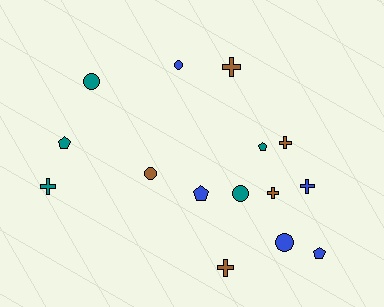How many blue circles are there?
There are 2 blue circles.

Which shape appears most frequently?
Cross, with 6 objects.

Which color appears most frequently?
Blue, with 5 objects.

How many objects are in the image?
There are 15 objects.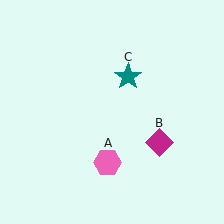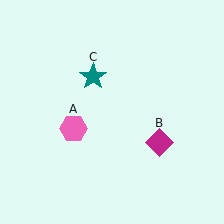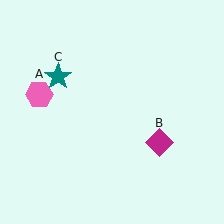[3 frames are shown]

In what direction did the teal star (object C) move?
The teal star (object C) moved left.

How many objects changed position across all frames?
2 objects changed position: pink hexagon (object A), teal star (object C).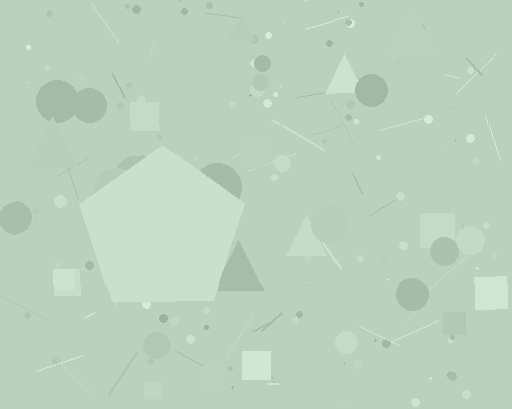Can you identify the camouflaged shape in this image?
The camouflaged shape is a pentagon.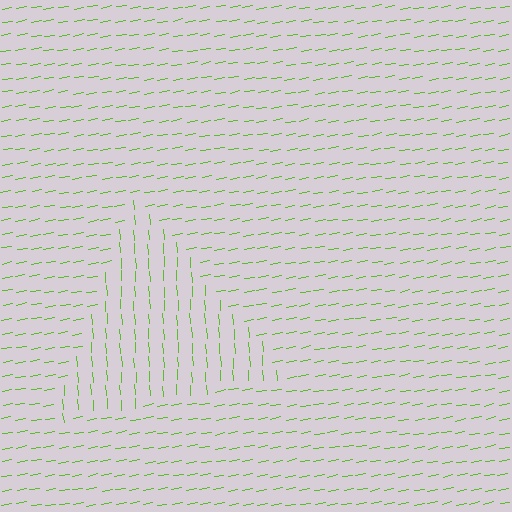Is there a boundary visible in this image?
Yes, there is a texture boundary formed by a change in line orientation.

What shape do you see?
I see a triangle.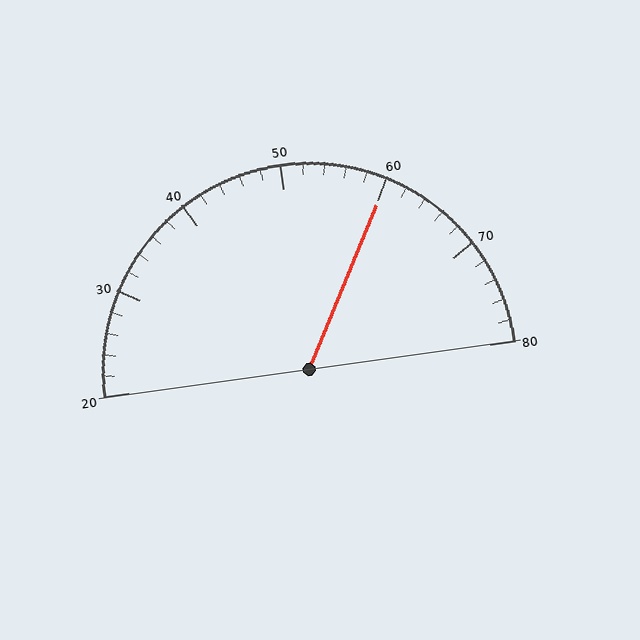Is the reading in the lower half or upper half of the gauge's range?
The reading is in the upper half of the range (20 to 80).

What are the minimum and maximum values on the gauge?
The gauge ranges from 20 to 80.